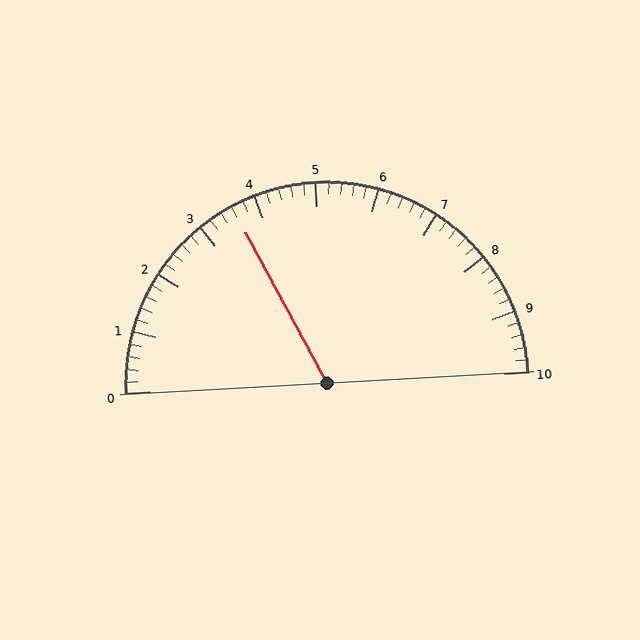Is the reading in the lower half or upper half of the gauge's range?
The reading is in the lower half of the range (0 to 10).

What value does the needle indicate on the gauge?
The needle indicates approximately 3.6.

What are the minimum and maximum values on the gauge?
The gauge ranges from 0 to 10.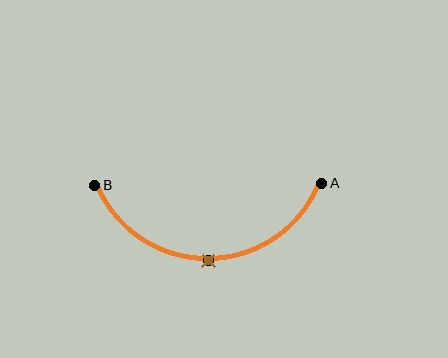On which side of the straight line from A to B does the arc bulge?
The arc bulges below the straight line connecting A and B.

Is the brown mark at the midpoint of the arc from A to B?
Yes. The brown mark lies on the arc at equal arc-length from both A and B — it is the arc midpoint.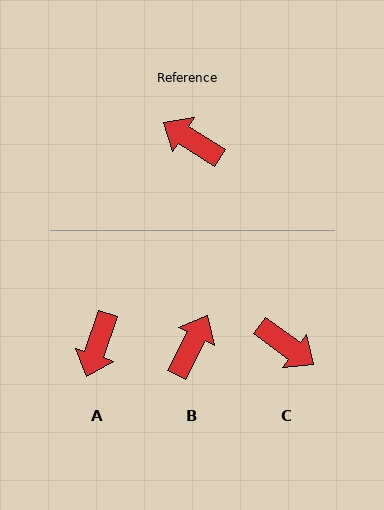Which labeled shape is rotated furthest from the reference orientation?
C, about 177 degrees away.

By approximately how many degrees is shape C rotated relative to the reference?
Approximately 177 degrees counter-clockwise.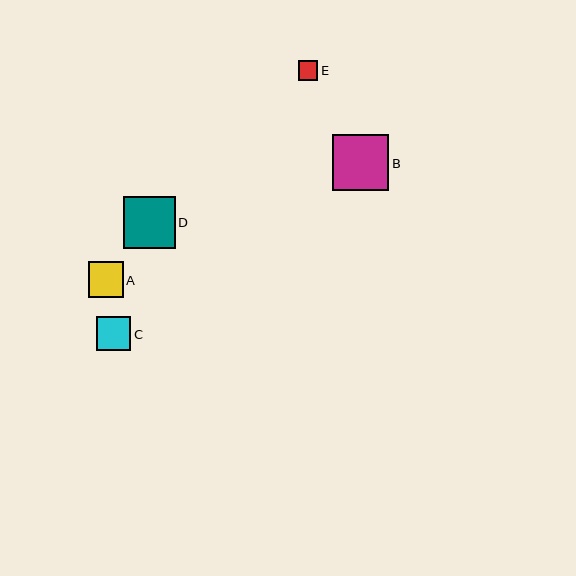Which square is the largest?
Square B is the largest with a size of approximately 56 pixels.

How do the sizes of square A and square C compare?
Square A and square C are approximately the same size.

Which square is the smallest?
Square E is the smallest with a size of approximately 20 pixels.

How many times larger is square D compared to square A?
Square D is approximately 1.5 times the size of square A.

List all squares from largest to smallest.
From largest to smallest: B, D, A, C, E.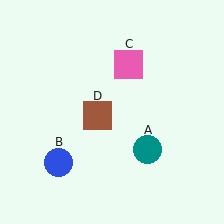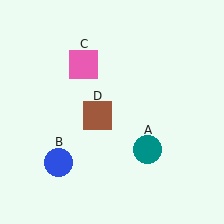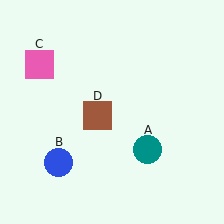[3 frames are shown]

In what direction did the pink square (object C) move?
The pink square (object C) moved left.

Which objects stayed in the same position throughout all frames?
Teal circle (object A) and blue circle (object B) and brown square (object D) remained stationary.